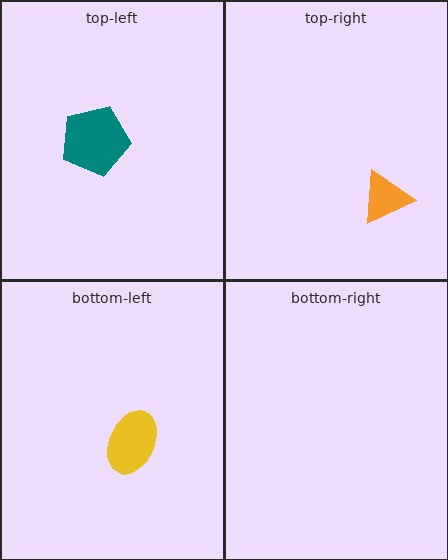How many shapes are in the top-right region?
1.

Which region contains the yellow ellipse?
The bottom-left region.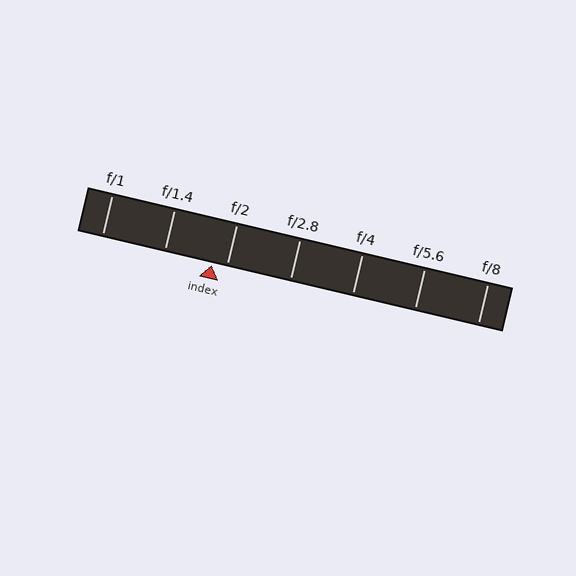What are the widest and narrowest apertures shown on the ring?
The widest aperture shown is f/1 and the narrowest is f/8.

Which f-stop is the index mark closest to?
The index mark is closest to f/2.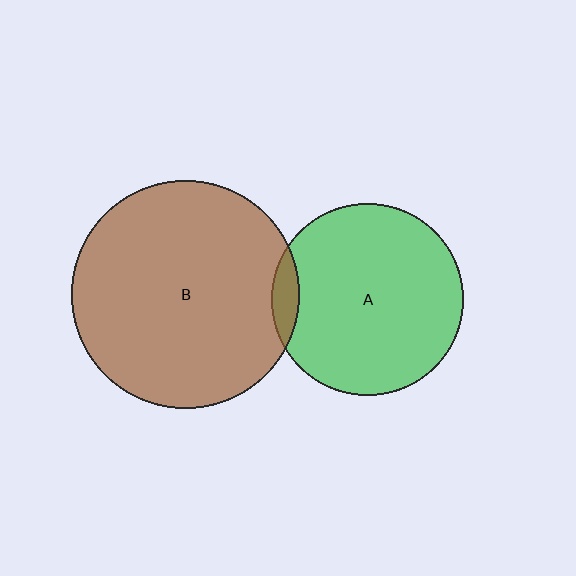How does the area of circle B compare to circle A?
Approximately 1.4 times.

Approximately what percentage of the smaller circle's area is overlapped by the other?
Approximately 5%.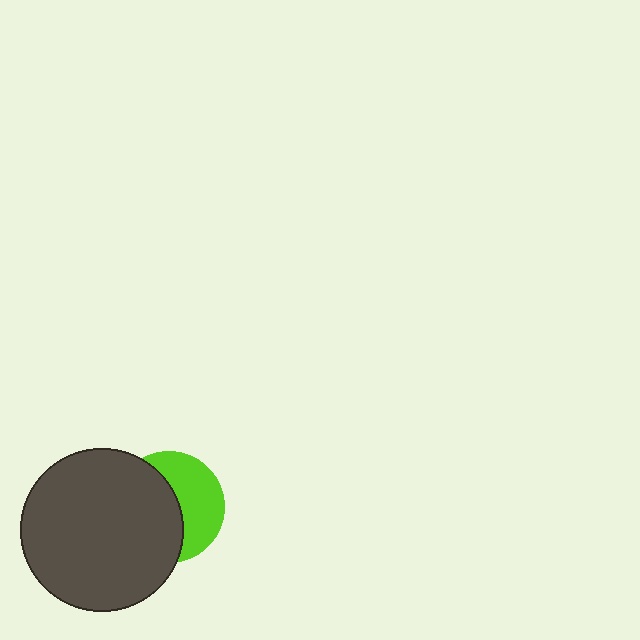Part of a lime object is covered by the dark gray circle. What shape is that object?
It is a circle.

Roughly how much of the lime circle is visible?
About half of it is visible (roughly 45%).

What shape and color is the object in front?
The object in front is a dark gray circle.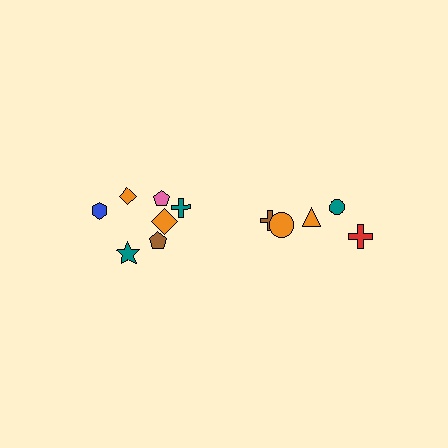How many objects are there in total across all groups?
There are 12 objects.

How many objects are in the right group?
There are 5 objects.